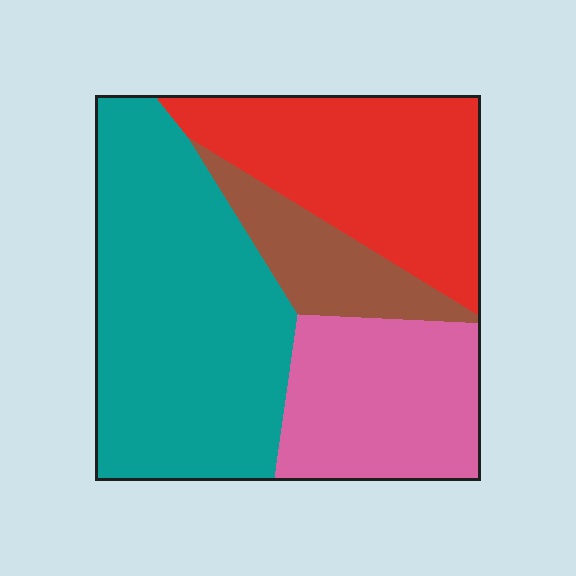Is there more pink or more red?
Red.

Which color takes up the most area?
Teal, at roughly 40%.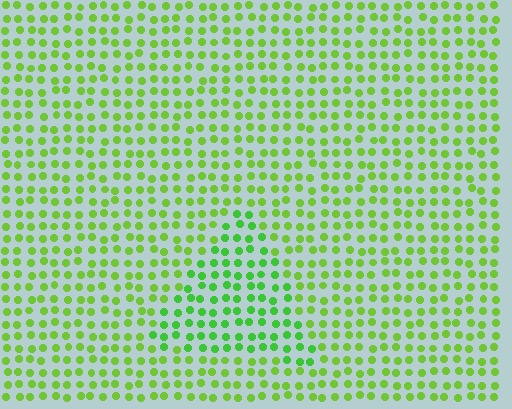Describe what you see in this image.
The image is filled with small lime elements in a uniform arrangement. A triangle-shaped region is visible where the elements are tinted to a slightly different hue, forming a subtle color boundary.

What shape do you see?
I see a triangle.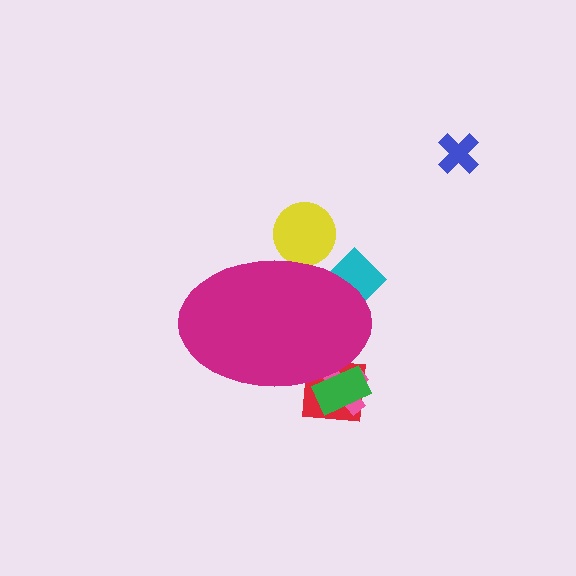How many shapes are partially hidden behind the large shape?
5 shapes are partially hidden.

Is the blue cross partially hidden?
No, the blue cross is fully visible.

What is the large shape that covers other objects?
A magenta ellipse.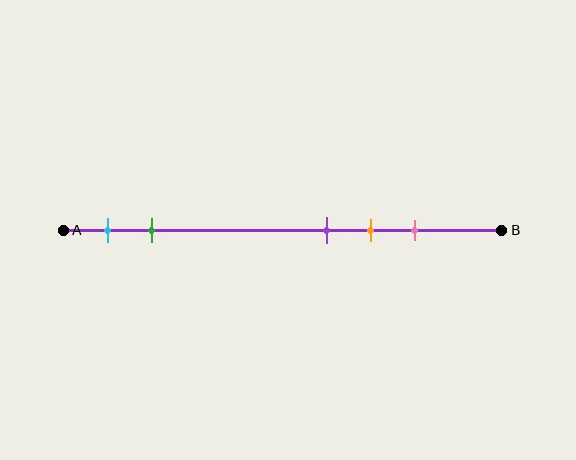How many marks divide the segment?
There are 5 marks dividing the segment.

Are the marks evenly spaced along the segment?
No, the marks are not evenly spaced.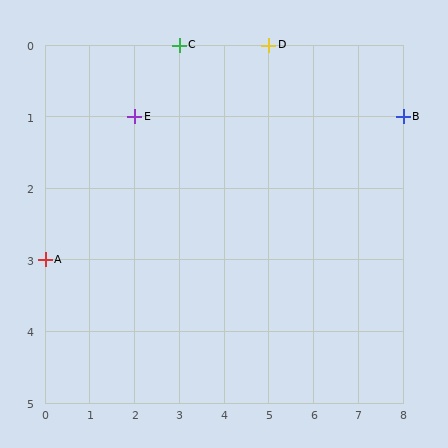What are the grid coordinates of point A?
Point A is at grid coordinates (0, 3).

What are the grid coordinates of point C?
Point C is at grid coordinates (3, 0).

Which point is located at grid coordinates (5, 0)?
Point D is at (5, 0).